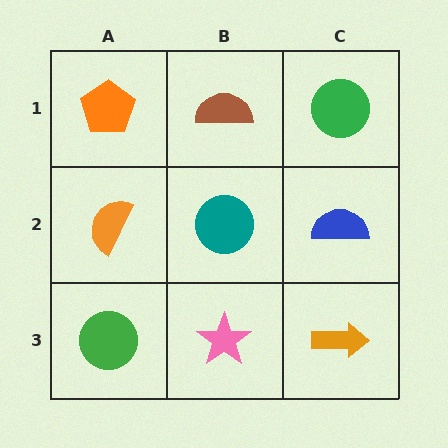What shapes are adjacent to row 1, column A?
An orange semicircle (row 2, column A), a brown semicircle (row 1, column B).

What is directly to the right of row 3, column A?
A pink star.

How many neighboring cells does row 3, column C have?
2.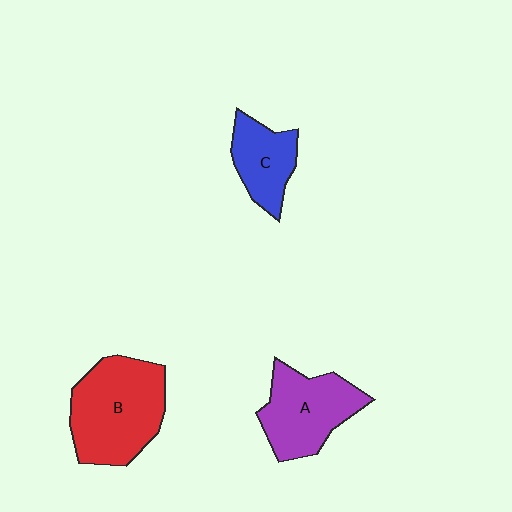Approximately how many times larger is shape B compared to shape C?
Approximately 1.9 times.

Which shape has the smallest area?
Shape C (blue).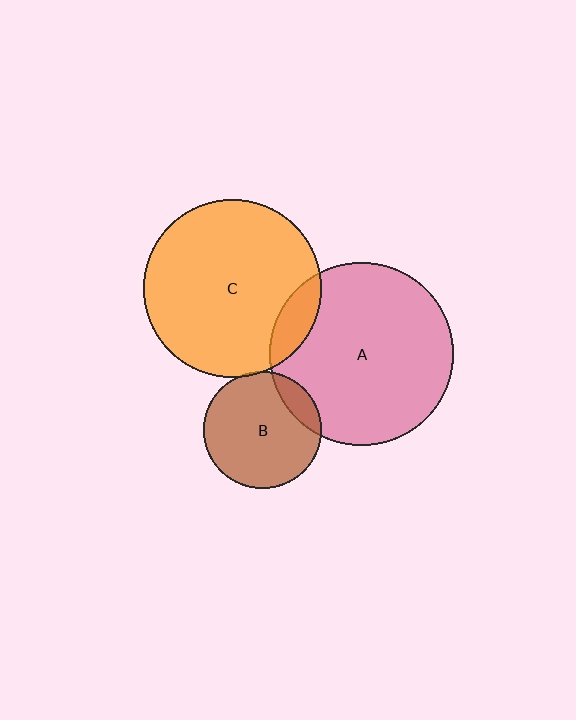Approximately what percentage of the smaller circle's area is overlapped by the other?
Approximately 10%.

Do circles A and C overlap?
Yes.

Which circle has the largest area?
Circle A (pink).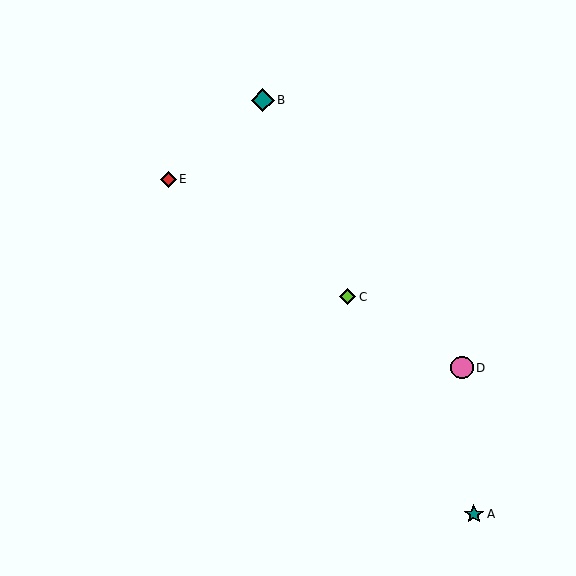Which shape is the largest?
The teal diamond (labeled B) is the largest.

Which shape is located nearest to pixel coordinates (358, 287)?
The lime diamond (labeled C) at (348, 297) is nearest to that location.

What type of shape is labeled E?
Shape E is a red diamond.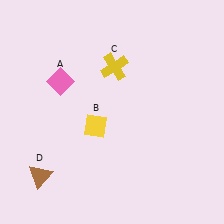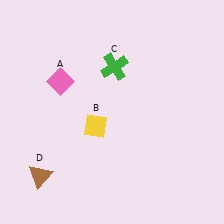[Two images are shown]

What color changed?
The cross (C) changed from yellow in Image 1 to green in Image 2.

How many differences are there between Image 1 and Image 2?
There is 1 difference between the two images.